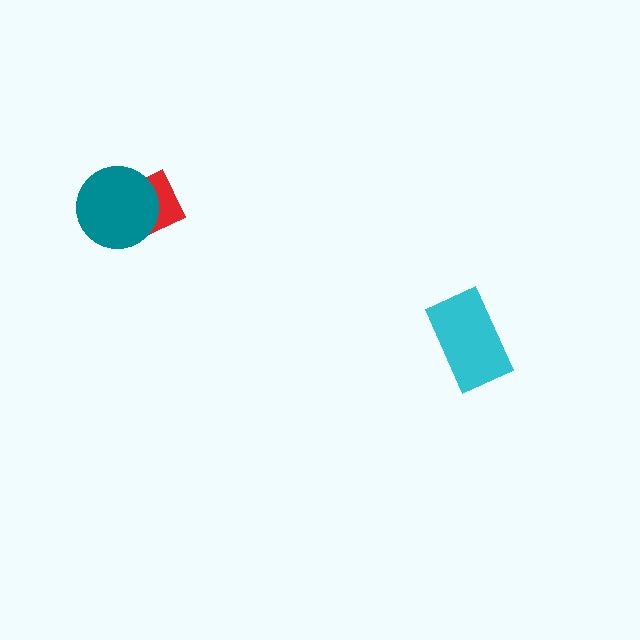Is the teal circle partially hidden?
No, no other shape covers it.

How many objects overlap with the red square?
1 object overlaps with the red square.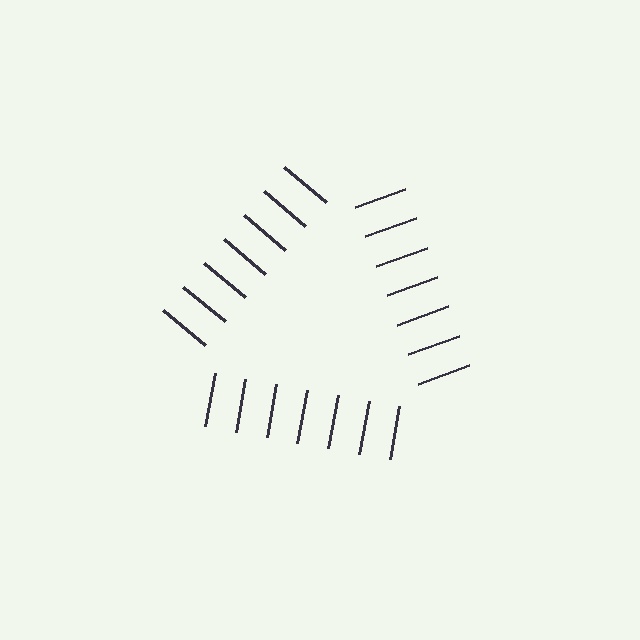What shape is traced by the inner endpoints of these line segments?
An illusory triangle — the line segments terminate on its edges but no continuous stroke is drawn.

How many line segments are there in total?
21 — 7 along each of the 3 edges.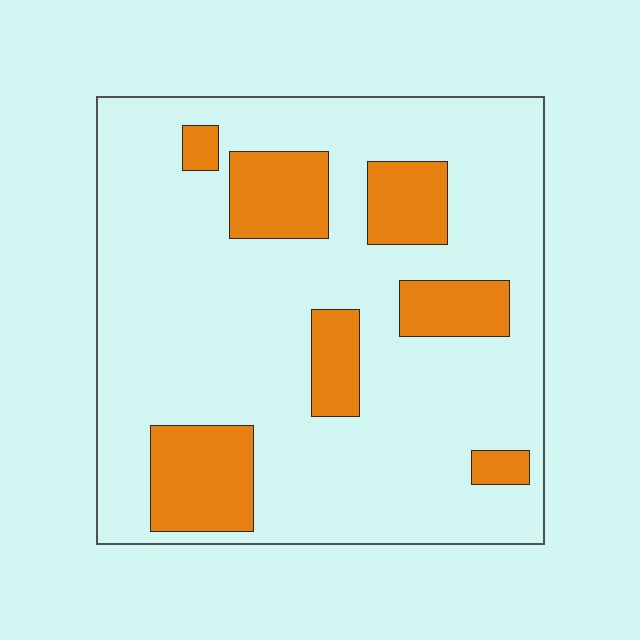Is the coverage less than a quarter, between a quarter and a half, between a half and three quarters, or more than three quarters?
Less than a quarter.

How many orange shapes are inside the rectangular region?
7.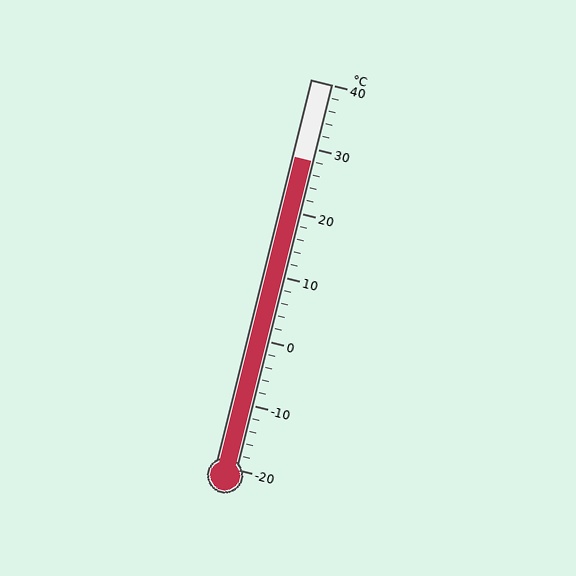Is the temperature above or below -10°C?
The temperature is above -10°C.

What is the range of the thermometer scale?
The thermometer scale ranges from -20°C to 40°C.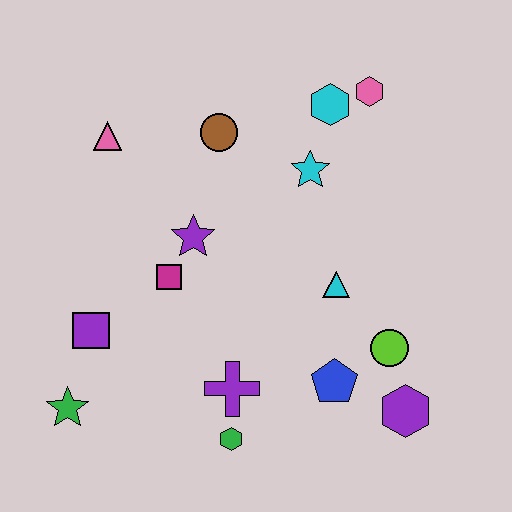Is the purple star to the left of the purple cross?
Yes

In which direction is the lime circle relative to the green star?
The lime circle is to the right of the green star.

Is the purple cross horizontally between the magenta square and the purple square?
No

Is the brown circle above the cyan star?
Yes